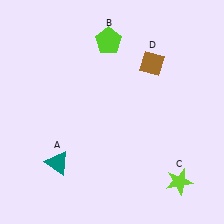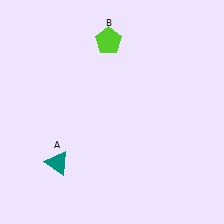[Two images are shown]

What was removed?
The brown diamond (D), the lime star (C) were removed in Image 2.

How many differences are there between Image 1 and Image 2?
There are 2 differences between the two images.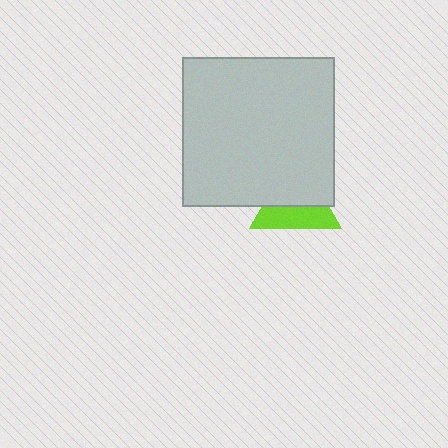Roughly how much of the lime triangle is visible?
About half of it is visible (roughly 47%).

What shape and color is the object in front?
The object in front is a light gray rectangle.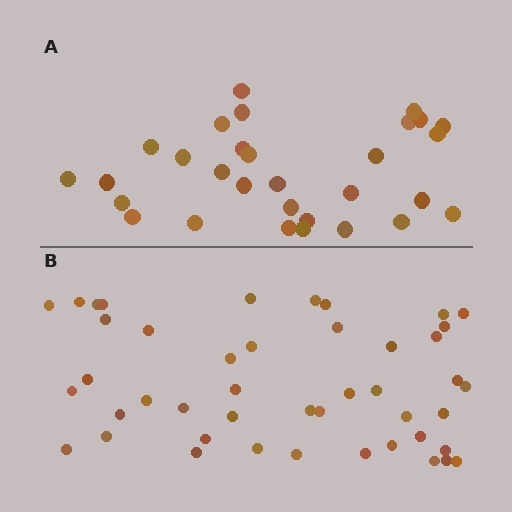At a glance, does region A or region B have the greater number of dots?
Region B (the bottom region) has more dots.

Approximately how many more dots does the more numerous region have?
Region B has approximately 15 more dots than region A.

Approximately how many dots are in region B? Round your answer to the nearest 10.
About 40 dots. (The exact count is 45, which rounds to 40.)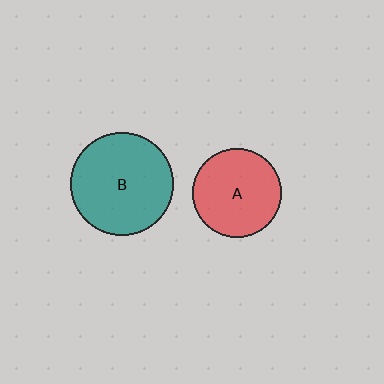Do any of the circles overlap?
No, none of the circles overlap.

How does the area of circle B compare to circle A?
Approximately 1.3 times.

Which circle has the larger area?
Circle B (teal).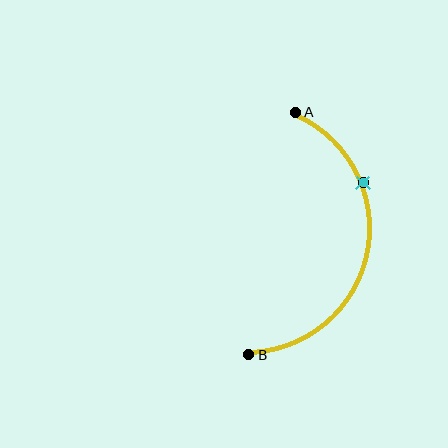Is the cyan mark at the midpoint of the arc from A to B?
No. The cyan mark lies on the arc but is closer to endpoint A. The arc midpoint would be at the point on the curve equidistant along the arc from both A and B.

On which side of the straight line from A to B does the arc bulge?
The arc bulges to the right of the straight line connecting A and B.